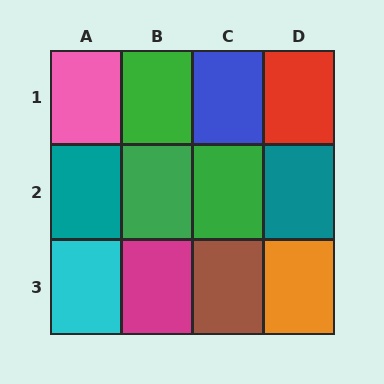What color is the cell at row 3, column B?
Magenta.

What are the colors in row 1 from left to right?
Pink, green, blue, red.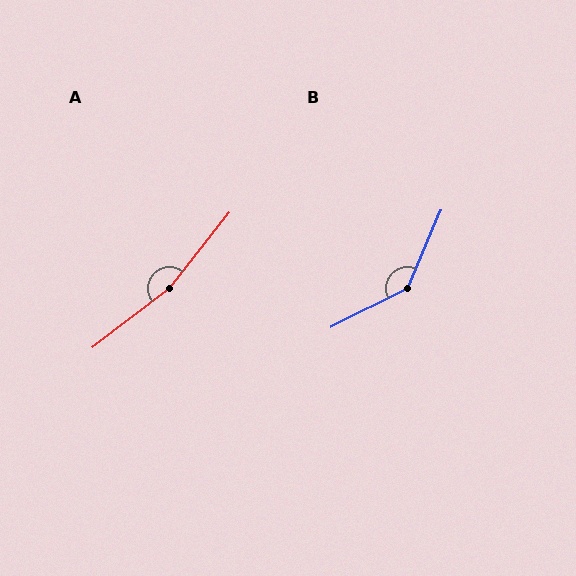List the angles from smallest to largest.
B (140°), A (166°).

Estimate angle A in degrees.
Approximately 166 degrees.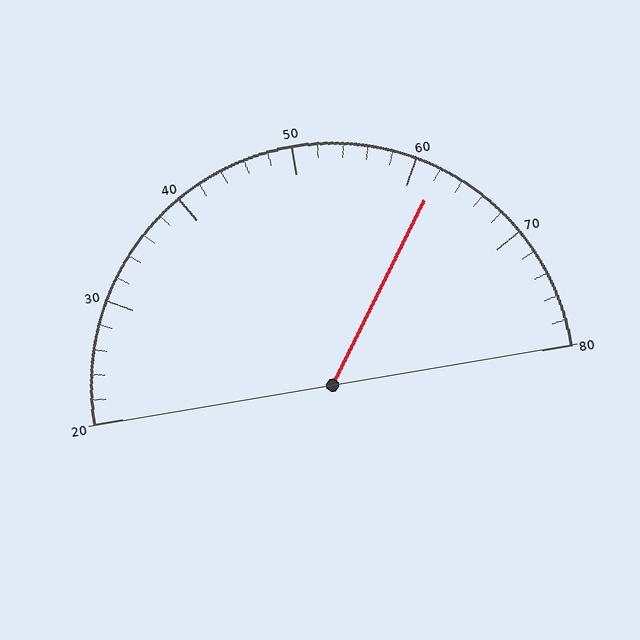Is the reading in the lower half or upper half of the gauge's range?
The reading is in the upper half of the range (20 to 80).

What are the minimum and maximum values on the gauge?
The gauge ranges from 20 to 80.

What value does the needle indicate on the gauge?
The needle indicates approximately 62.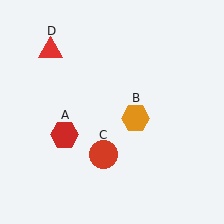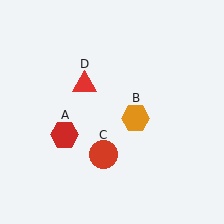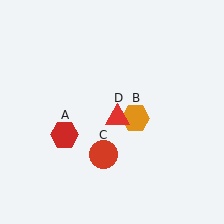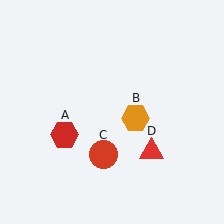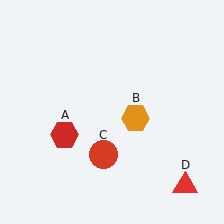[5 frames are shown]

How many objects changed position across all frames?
1 object changed position: red triangle (object D).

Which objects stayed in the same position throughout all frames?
Red hexagon (object A) and orange hexagon (object B) and red circle (object C) remained stationary.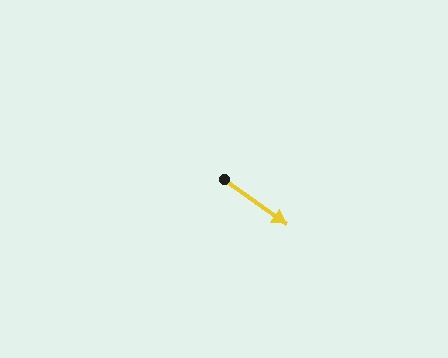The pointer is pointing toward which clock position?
Roughly 4 o'clock.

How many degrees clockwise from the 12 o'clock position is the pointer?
Approximately 126 degrees.